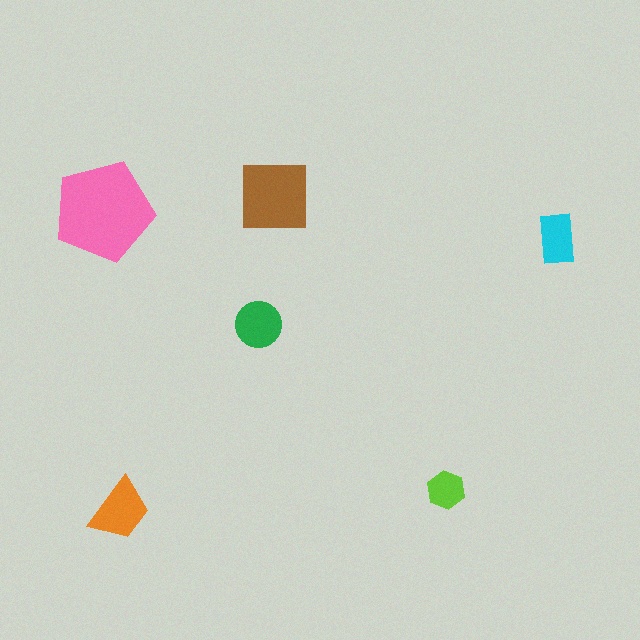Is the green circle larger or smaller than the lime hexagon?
Larger.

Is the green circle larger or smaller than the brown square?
Smaller.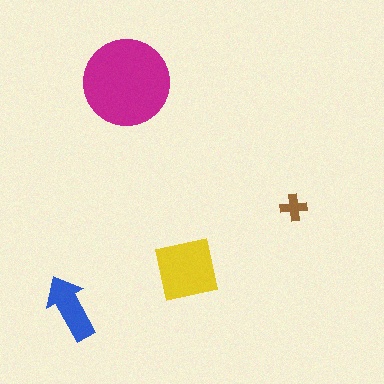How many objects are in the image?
There are 4 objects in the image.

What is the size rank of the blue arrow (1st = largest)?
3rd.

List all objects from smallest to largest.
The brown cross, the blue arrow, the yellow square, the magenta circle.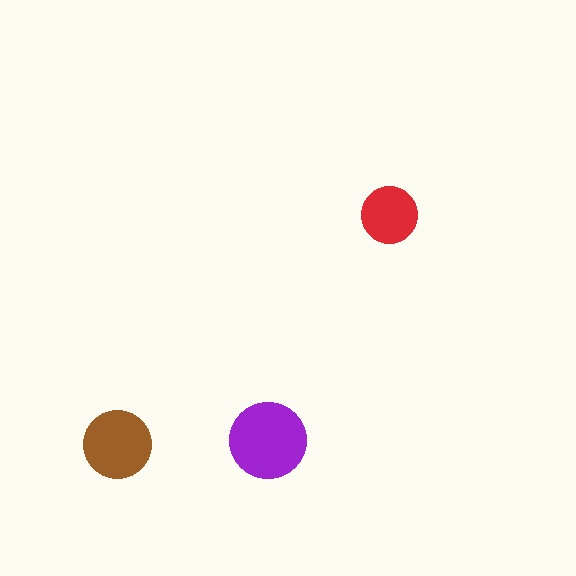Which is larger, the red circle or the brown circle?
The brown one.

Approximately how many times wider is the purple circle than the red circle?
About 1.5 times wider.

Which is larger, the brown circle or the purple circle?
The purple one.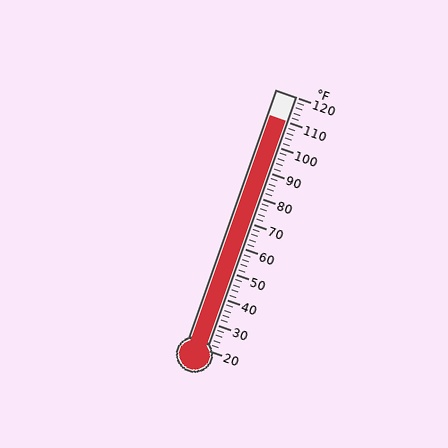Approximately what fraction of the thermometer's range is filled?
The thermometer is filled to approximately 90% of its range.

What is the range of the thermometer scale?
The thermometer scale ranges from 20°F to 120°F.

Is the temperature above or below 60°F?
The temperature is above 60°F.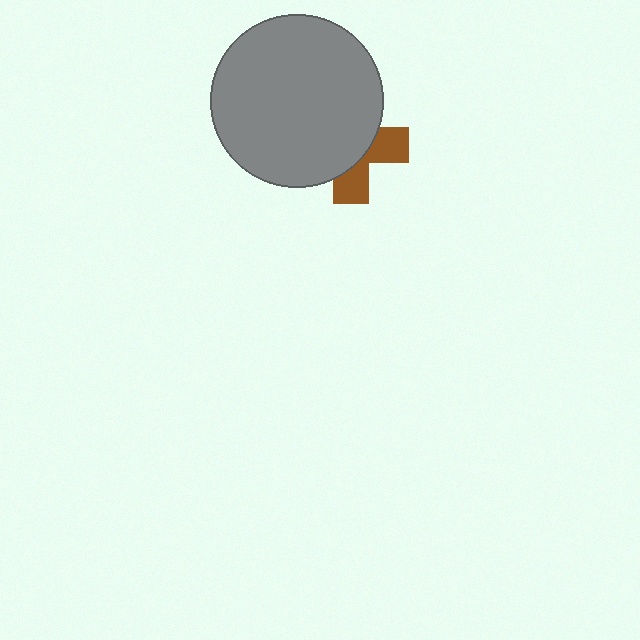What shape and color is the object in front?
The object in front is a gray circle.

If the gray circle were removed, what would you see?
You would see the complete brown cross.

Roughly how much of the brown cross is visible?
A small part of it is visible (roughly 37%).